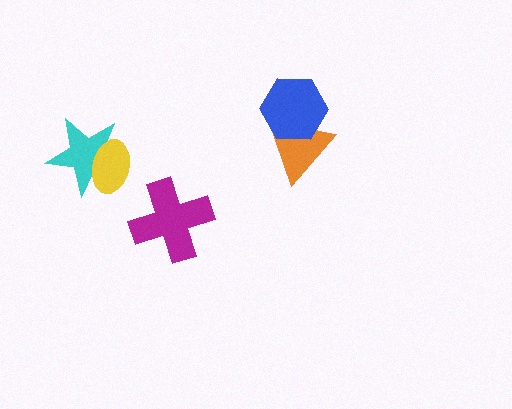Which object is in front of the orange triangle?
The blue hexagon is in front of the orange triangle.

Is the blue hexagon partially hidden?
No, no other shape covers it.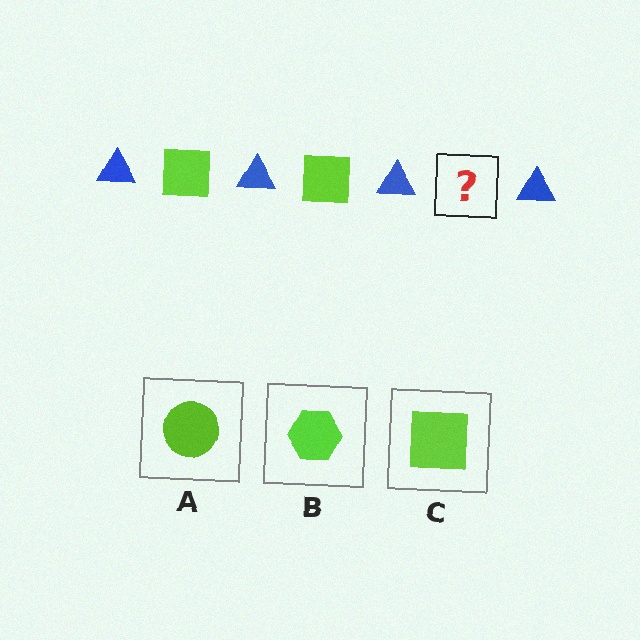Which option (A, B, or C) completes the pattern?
C.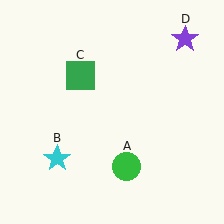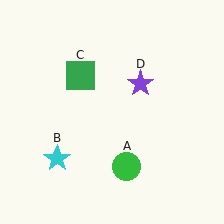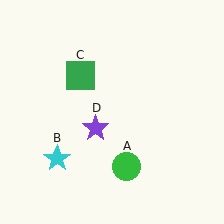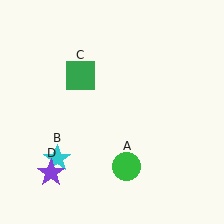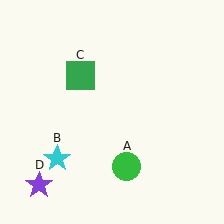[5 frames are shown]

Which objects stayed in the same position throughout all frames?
Green circle (object A) and cyan star (object B) and green square (object C) remained stationary.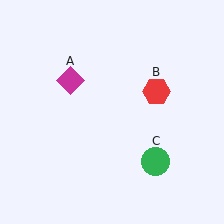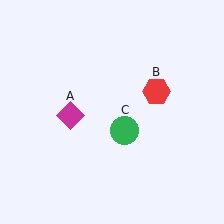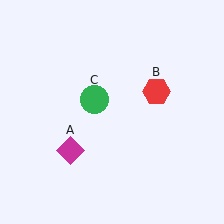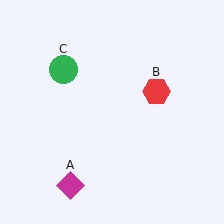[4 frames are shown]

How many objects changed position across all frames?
2 objects changed position: magenta diamond (object A), green circle (object C).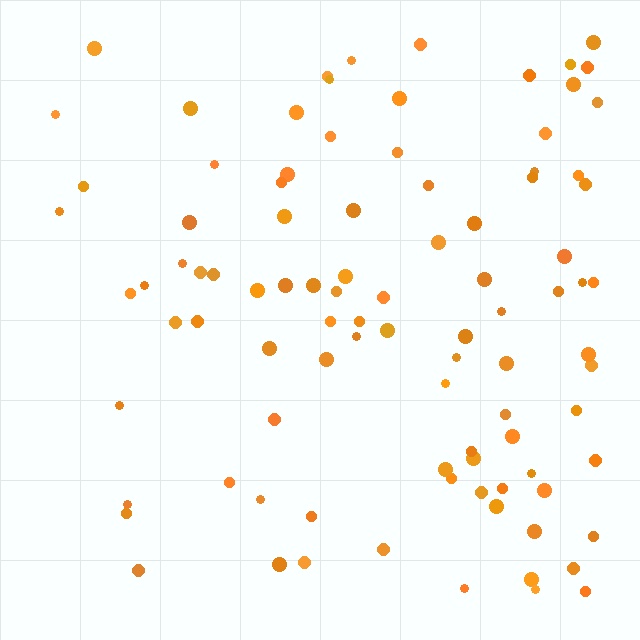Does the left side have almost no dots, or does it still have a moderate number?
Still a moderate number, just noticeably fewer than the right.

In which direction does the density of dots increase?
From left to right, with the right side densest.